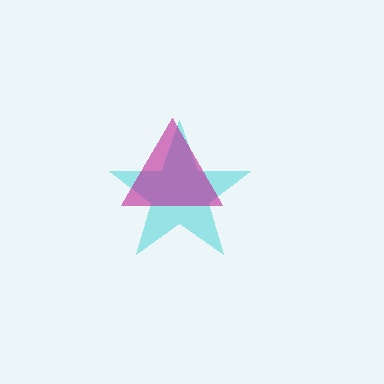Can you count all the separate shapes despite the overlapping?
Yes, there are 2 separate shapes.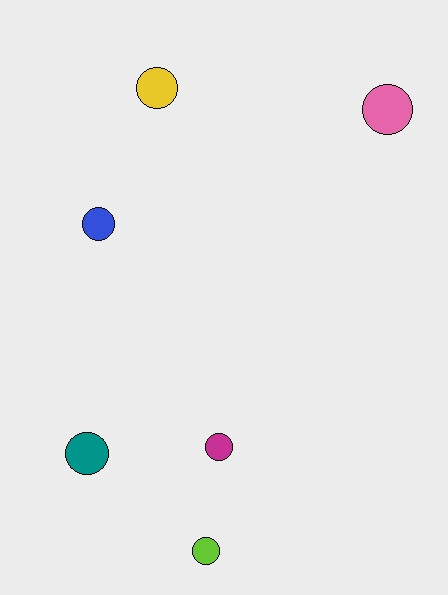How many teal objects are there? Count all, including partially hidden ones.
There is 1 teal object.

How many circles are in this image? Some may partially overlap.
There are 6 circles.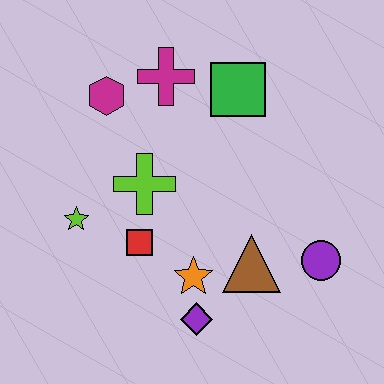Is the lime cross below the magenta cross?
Yes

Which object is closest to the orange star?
The purple diamond is closest to the orange star.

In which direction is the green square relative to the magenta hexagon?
The green square is to the right of the magenta hexagon.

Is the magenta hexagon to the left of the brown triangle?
Yes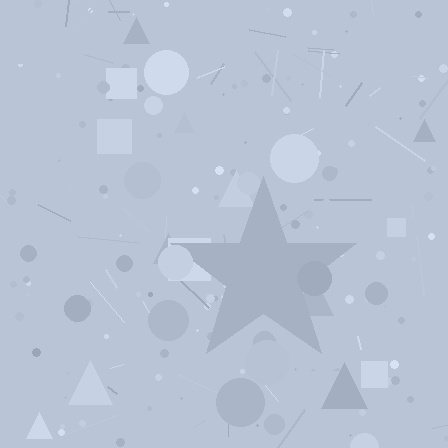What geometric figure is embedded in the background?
A star is embedded in the background.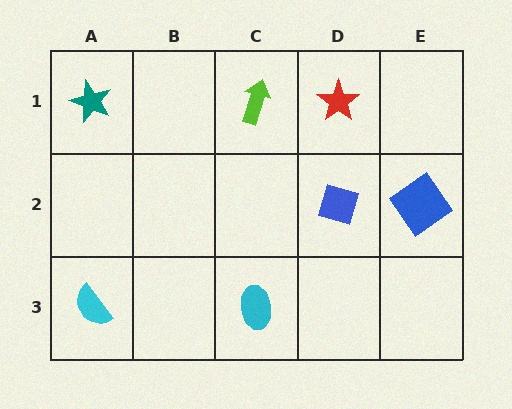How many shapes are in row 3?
2 shapes.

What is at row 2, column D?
A blue diamond.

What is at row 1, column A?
A teal star.